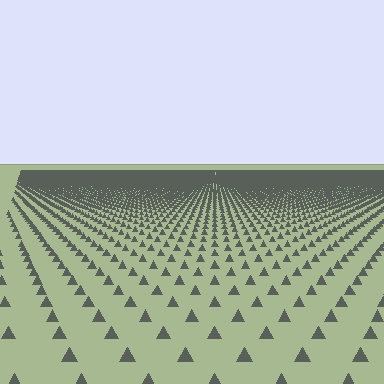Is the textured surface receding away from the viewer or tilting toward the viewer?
The surface is receding away from the viewer. Texture elements get smaller and denser toward the top.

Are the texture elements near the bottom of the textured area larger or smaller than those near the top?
Larger. Near the bottom, elements are closer to the viewer and appear at a bigger on-screen size.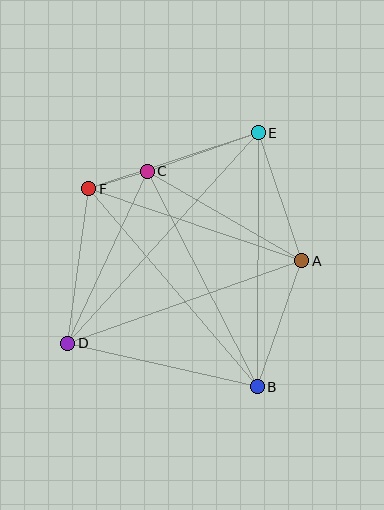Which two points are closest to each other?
Points C and F are closest to each other.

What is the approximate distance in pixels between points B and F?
The distance between B and F is approximately 260 pixels.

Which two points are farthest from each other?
Points D and E are farthest from each other.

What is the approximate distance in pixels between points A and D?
The distance between A and D is approximately 248 pixels.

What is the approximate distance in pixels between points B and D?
The distance between B and D is approximately 195 pixels.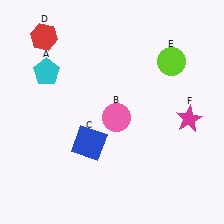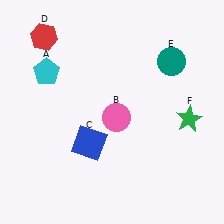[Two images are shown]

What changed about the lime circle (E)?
In Image 1, E is lime. In Image 2, it changed to teal.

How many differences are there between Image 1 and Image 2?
There are 2 differences between the two images.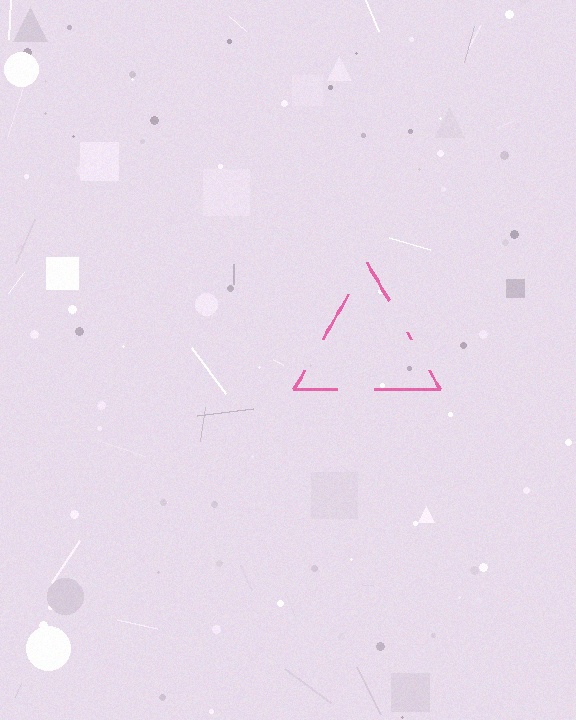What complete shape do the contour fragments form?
The contour fragments form a triangle.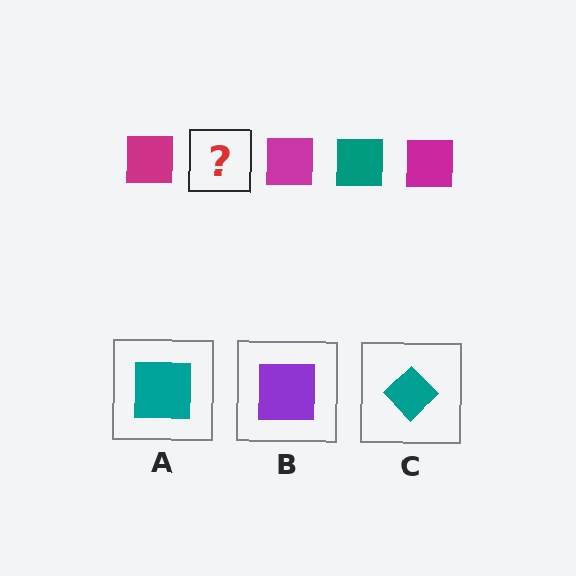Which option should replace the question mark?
Option A.